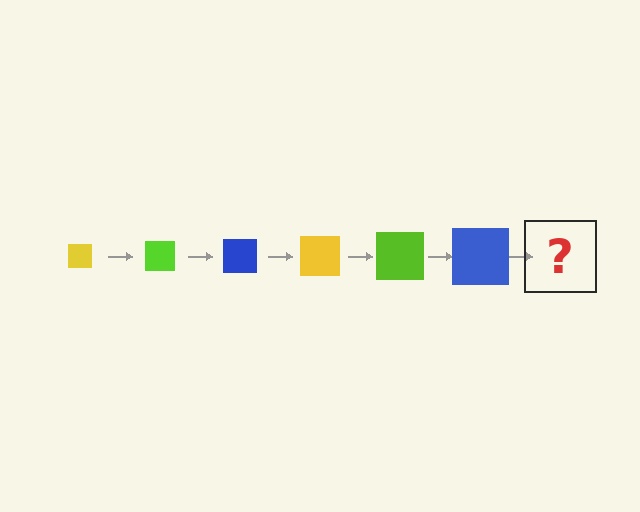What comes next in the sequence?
The next element should be a yellow square, larger than the previous one.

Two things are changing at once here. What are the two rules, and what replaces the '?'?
The two rules are that the square grows larger each step and the color cycles through yellow, lime, and blue. The '?' should be a yellow square, larger than the previous one.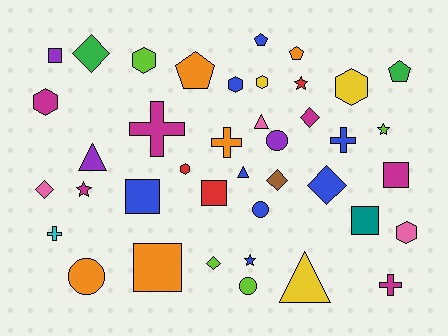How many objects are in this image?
There are 40 objects.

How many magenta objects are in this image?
There are 6 magenta objects.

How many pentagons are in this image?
There are 4 pentagons.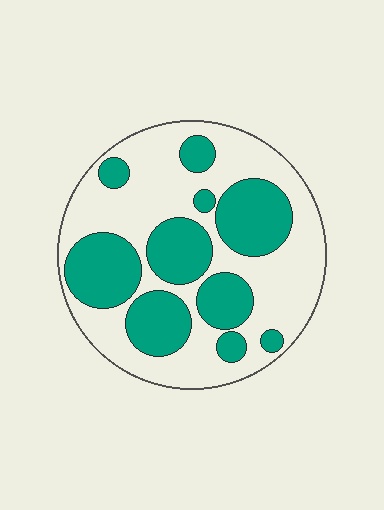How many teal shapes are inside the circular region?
10.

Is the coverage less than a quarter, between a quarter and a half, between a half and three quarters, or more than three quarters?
Between a quarter and a half.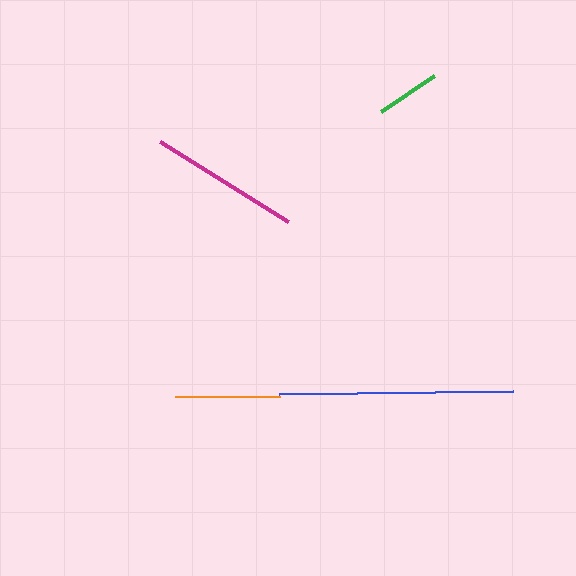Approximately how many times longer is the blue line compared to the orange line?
The blue line is approximately 2.2 times the length of the orange line.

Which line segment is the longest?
The blue line is the longest at approximately 234 pixels.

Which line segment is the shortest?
The green line is the shortest at approximately 64 pixels.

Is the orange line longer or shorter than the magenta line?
The magenta line is longer than the orange line.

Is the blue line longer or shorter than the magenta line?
The blue line is longer than the magenta line.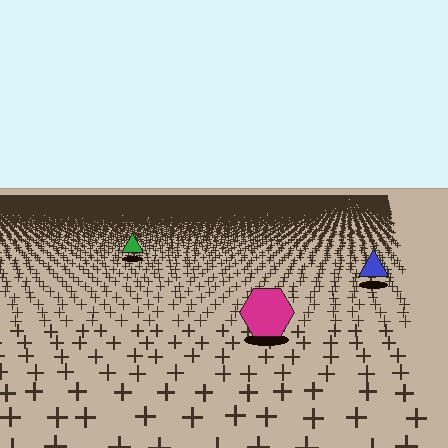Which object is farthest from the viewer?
The green triangle is farthest from the viewer. It appears smaller and the ground texture around it is denser.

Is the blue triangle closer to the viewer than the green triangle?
Yes. The blue triangle is closer — you can tell from the texture gradient: the ground texture is coarser near it.